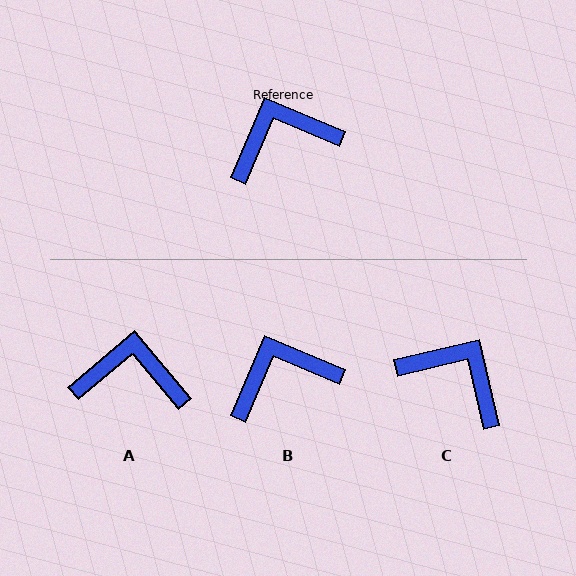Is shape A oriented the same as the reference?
No, it is off by about 27 degrees.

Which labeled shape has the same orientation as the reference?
B.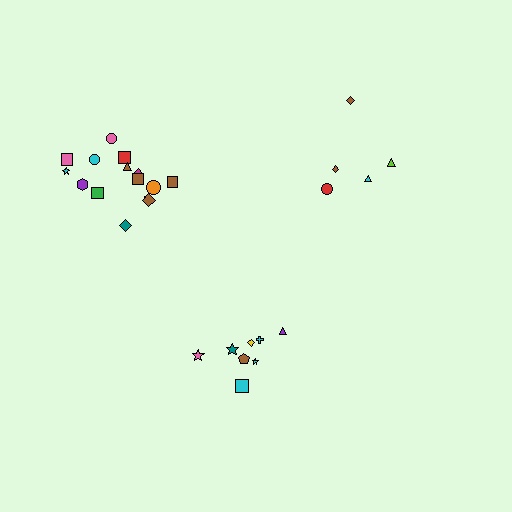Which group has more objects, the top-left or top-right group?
The top-left group.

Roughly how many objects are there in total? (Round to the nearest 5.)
Roughly 30 objects in total.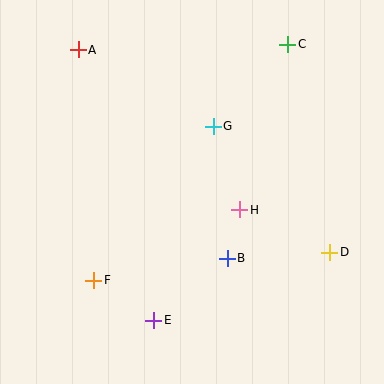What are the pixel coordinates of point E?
Point E is at (154, 320).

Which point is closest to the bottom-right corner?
Point D is closest to the bottom-right corner.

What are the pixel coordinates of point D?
Point D is at (330, 252).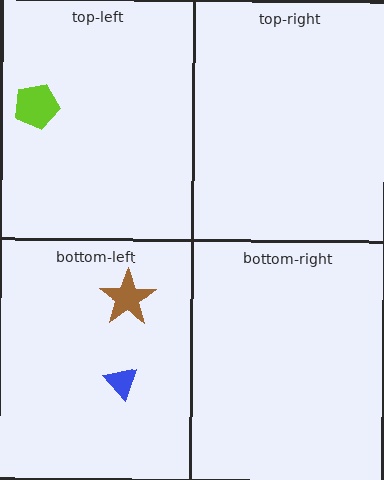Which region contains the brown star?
The bottom-left region.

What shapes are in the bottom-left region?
The blue triangle, the brown star.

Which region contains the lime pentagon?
The top-left region.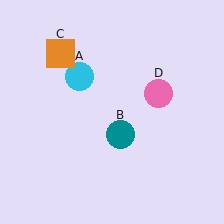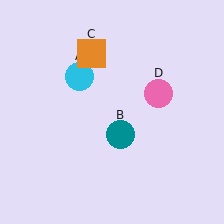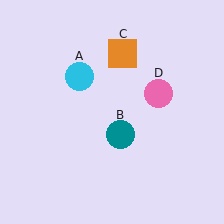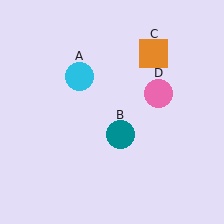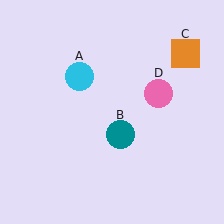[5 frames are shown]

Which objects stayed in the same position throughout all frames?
Cyan circle (object A) and teal circle (object B) and pink circle (object D) remained stationary.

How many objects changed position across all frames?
1 object changed position: orange square (object C).